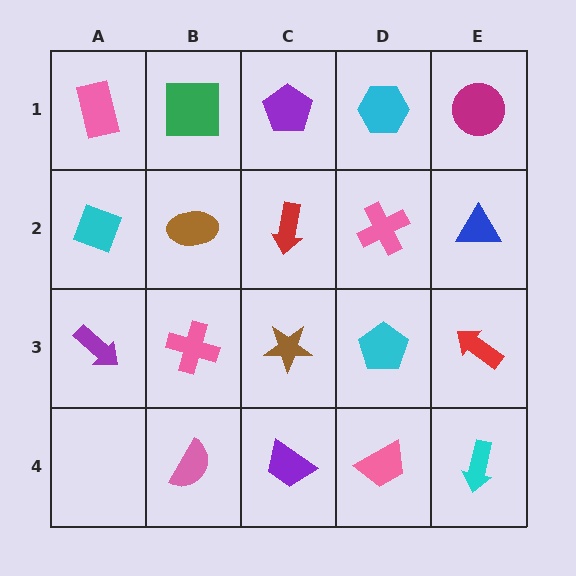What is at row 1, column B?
A green square.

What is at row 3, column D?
A cyan pentagon.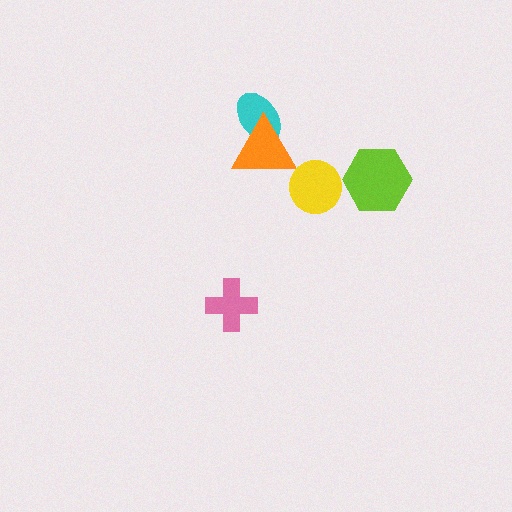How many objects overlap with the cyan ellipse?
1 object overlaps with the cyan ellipse.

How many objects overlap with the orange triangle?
1 object overlaps with the orange triangle.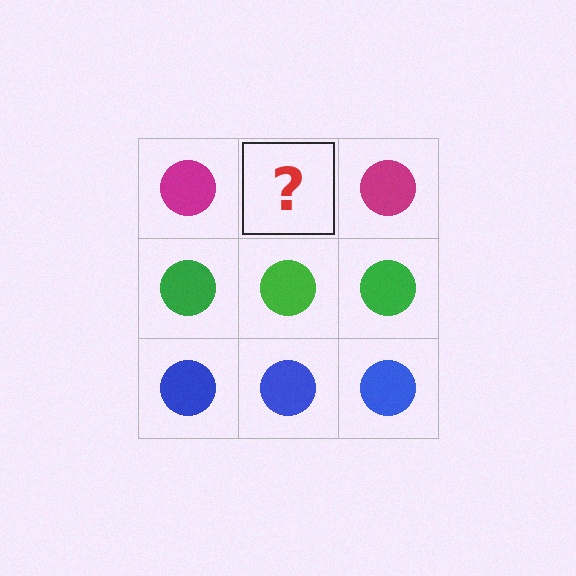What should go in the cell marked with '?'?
The missing cell should contain a magenta circle.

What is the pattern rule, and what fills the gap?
The rule is that each row has a consistent color. The gap should be filled with a magenta circle.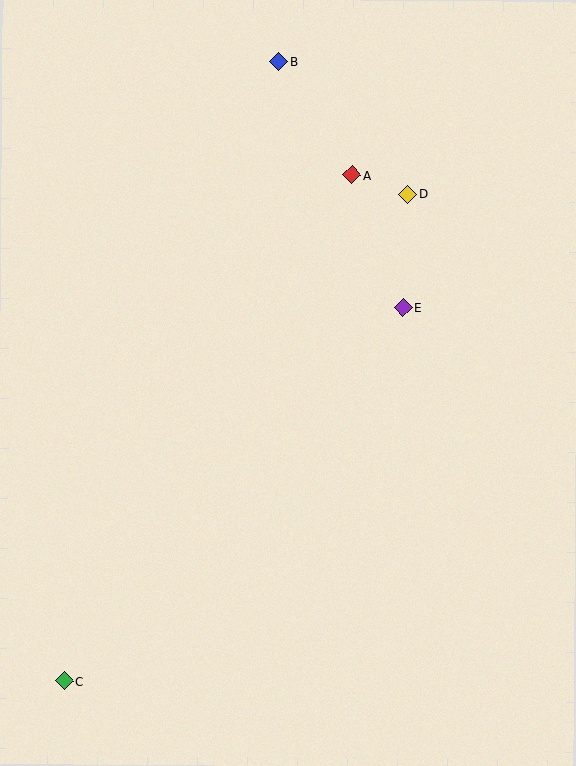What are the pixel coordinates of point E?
Point E is at (403, 308).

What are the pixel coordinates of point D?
Point D is at (408, 194).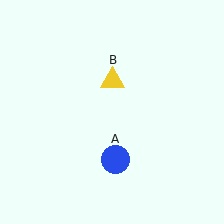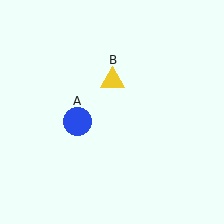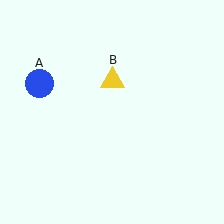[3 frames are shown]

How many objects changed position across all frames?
1 object changed position: blue circle (object A).